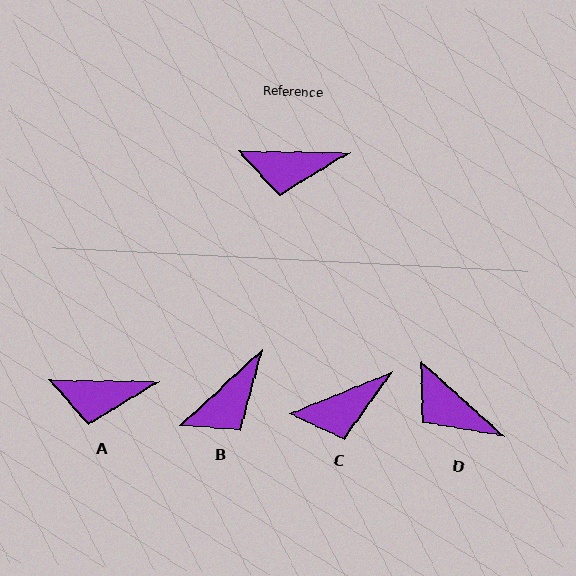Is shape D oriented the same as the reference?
No, it is off by about 41 degrees.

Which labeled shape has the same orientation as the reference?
A.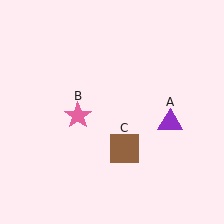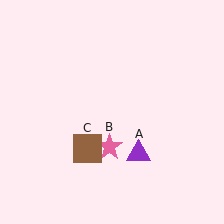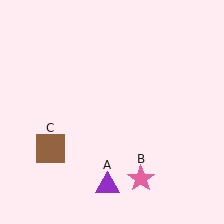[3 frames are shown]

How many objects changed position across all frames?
3 objects changed position: purple triangle (object A), pink star (object B), brown square (object C).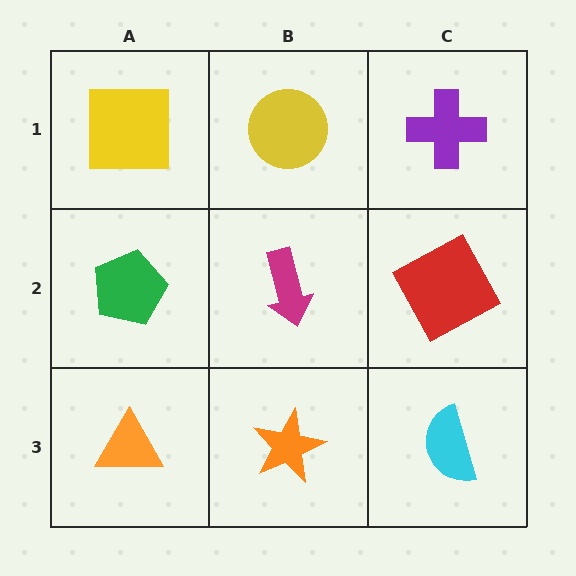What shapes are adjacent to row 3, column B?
A magenta arrow (row 2, column B), an orange triangle (row 3, column A), a cyan semicircle (row 3, column C).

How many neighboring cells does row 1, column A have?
2.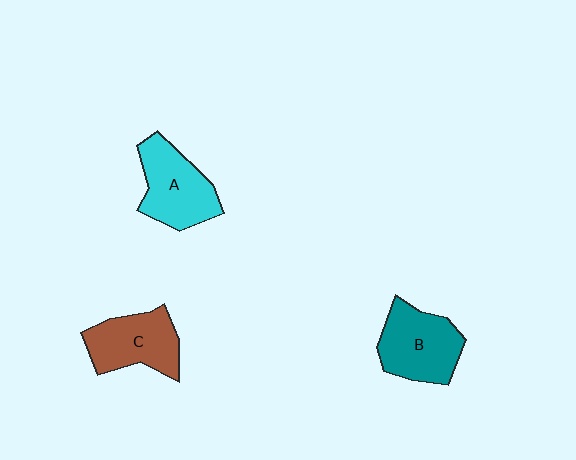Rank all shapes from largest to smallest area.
From largest to smallest: B (teal), A (cyan), C (brown).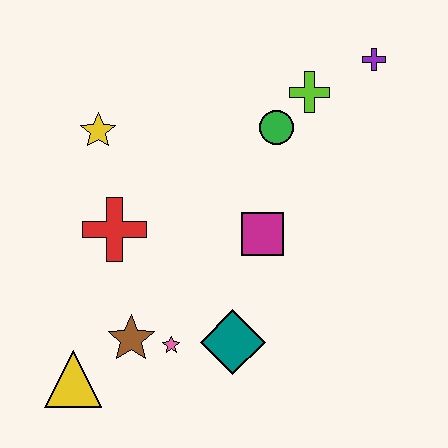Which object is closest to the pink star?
The brown star is closest to the pink star.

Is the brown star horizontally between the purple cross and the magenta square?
No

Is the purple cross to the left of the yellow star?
No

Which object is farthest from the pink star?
The purple cross is farthest from the pink star.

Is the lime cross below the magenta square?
No